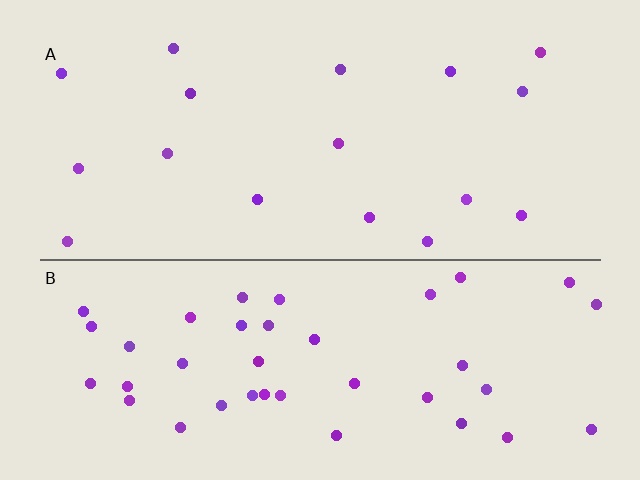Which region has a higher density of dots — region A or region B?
B (the bottom).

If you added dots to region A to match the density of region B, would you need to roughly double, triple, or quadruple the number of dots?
Approximately double.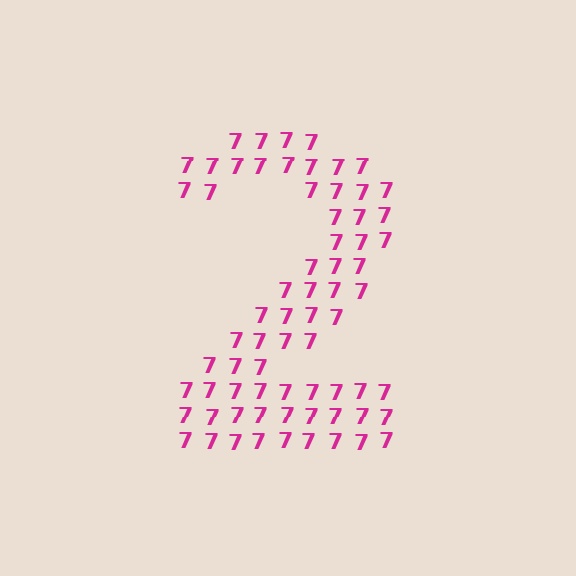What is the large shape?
The large shape is the digit 2.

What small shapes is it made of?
It is made of small digit 7's.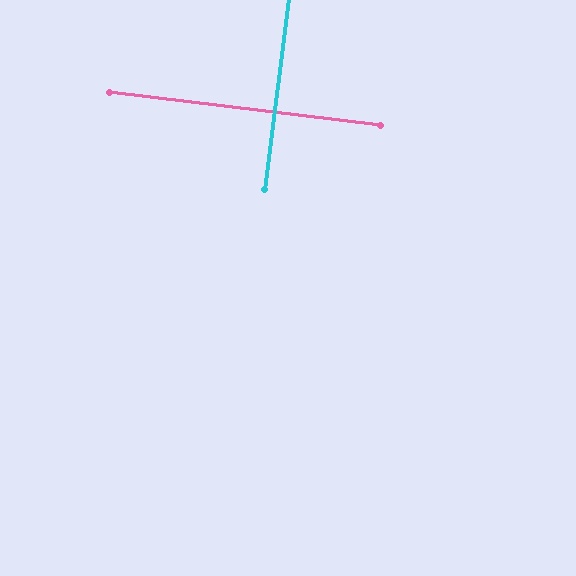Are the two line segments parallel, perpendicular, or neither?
Perpendicular — they meet at approximately 90°.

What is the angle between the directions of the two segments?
Approximately 90 degrees.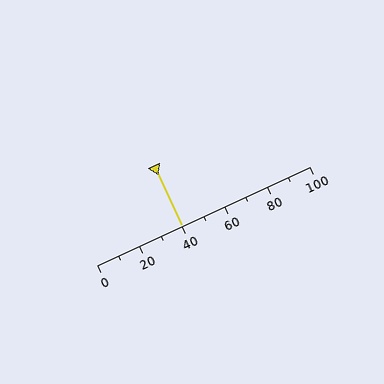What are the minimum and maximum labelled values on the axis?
The axis runs from 0 to 100.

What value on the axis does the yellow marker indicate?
The marker indicates approximately 40.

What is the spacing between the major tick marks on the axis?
The major ticks are spaced 20 apart.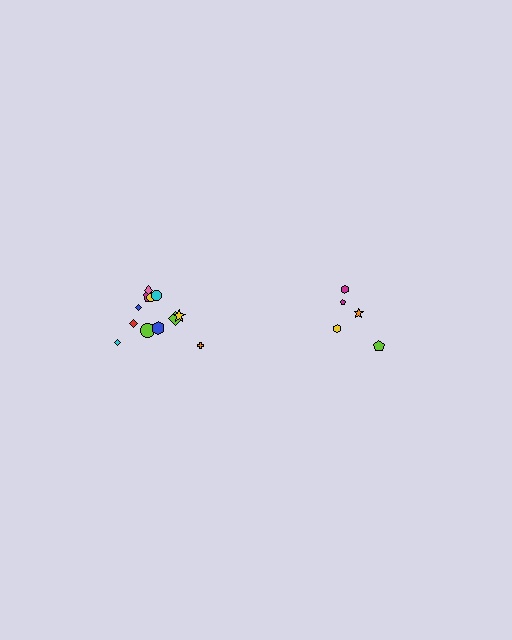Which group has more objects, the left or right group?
The left group.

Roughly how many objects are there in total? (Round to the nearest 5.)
Roughly 15 objects in total.